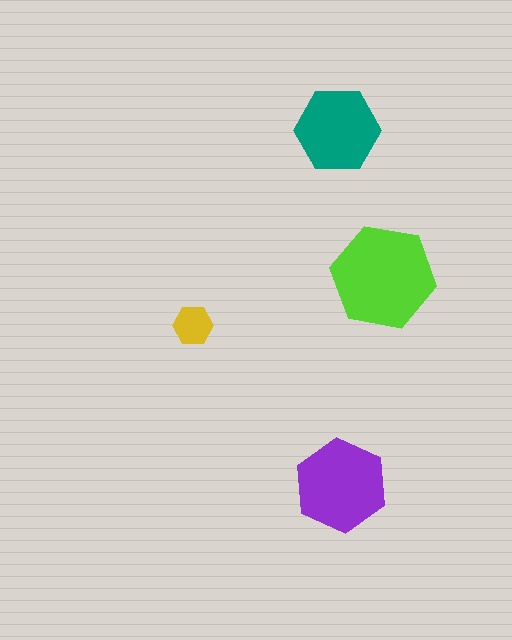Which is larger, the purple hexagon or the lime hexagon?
The lime one.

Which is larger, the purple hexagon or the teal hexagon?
The purple one.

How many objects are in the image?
There are 4 objects in the image.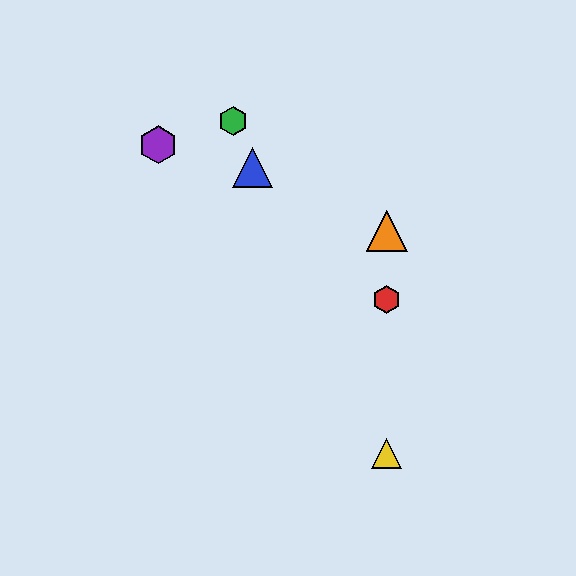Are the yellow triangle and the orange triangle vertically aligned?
Yes, both are at x≈387.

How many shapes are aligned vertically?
3 shapes (the red hexagon, the yellow triangle, the orange triangle) are aligned vertically.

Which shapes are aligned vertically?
The red hexagon, the yellow triangle, the orange triangle are aligned vertically.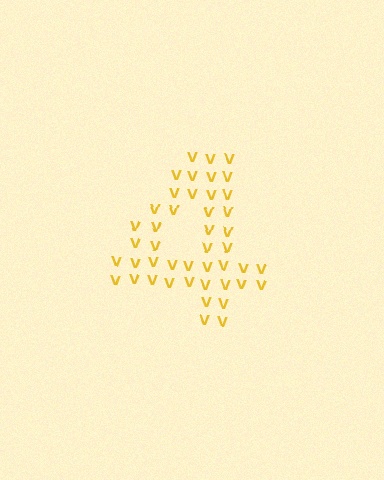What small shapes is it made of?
It is made of small letter V's.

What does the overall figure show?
The overall figure shows the digit 4.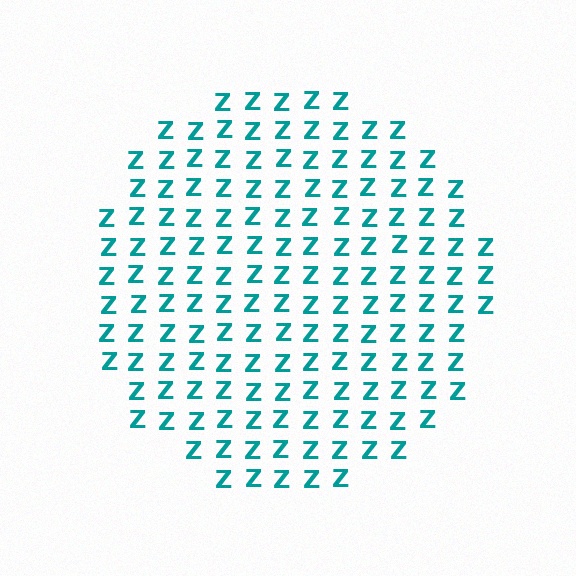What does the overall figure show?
The overall figure shows a circle.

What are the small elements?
The small elements are letter Z's.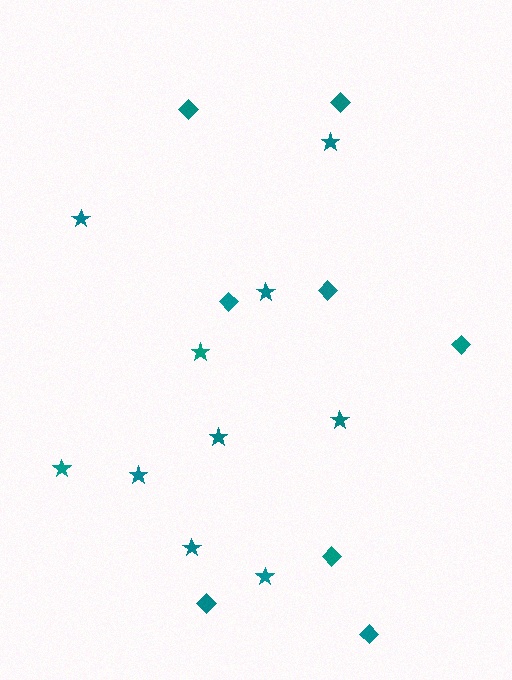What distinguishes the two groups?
There are 2 groups: one group of stars (10) and one group of diamonds (8).